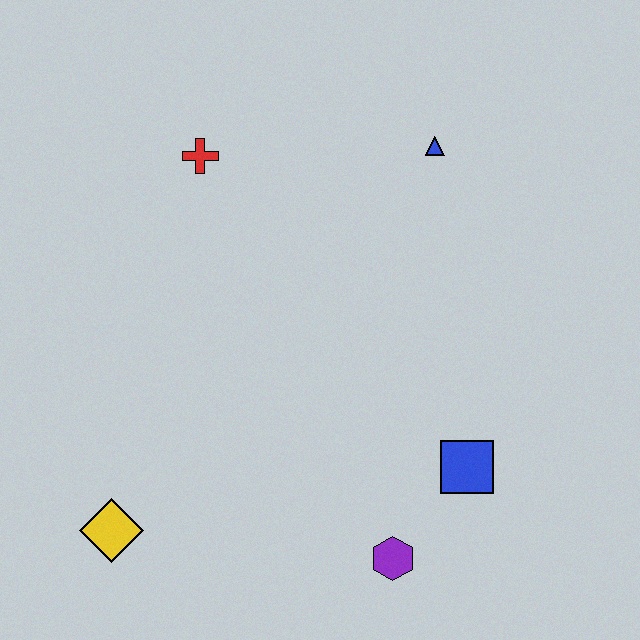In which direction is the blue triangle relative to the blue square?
The blue triangle is above the blue square.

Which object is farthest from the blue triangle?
The yellow diamond is farthest from the blue triangle.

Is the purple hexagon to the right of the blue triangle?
No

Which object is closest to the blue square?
The purple hexagon is closest to the blue square.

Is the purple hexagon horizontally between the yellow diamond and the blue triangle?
Yes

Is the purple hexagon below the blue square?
Yes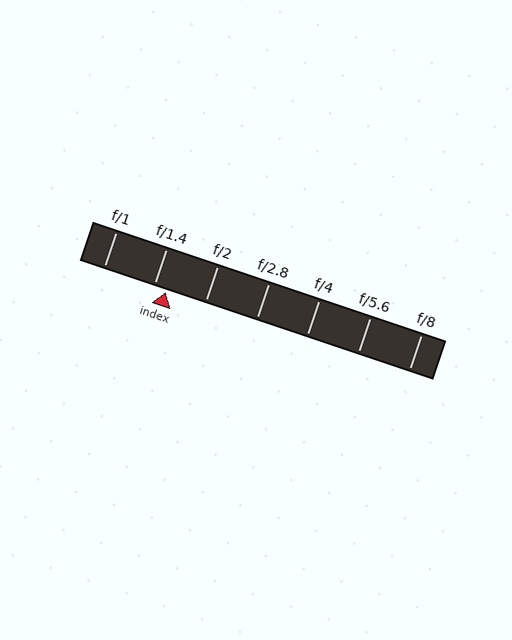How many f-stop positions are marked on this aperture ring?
There are 7 f-stop positions marked.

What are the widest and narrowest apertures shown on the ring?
The widest aperture shown is f/1 and the narrowest is f/8.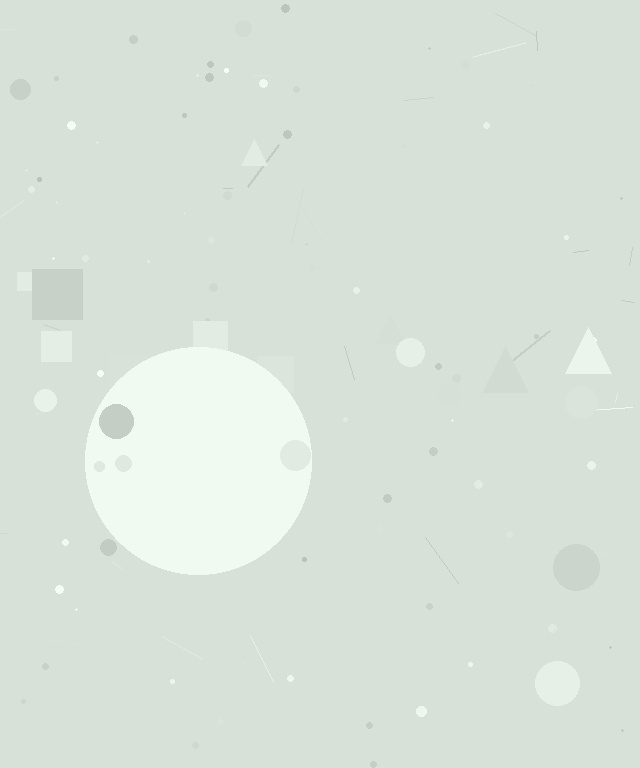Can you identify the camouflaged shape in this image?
The camouflaged shape is a circle.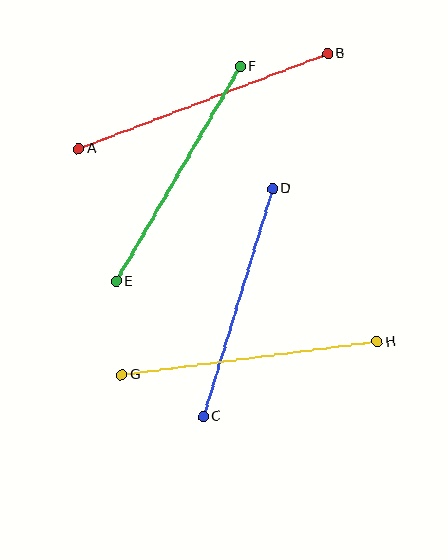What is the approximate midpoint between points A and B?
The midpoint is at approximately (203, 101) pixels.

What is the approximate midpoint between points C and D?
The midpoint is at approximately (238, 303) pixels.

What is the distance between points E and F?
The distance is approximately 248 pixels.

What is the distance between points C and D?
The distance is approximately 238 pixels.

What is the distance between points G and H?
The distance is approximately 258 pixels.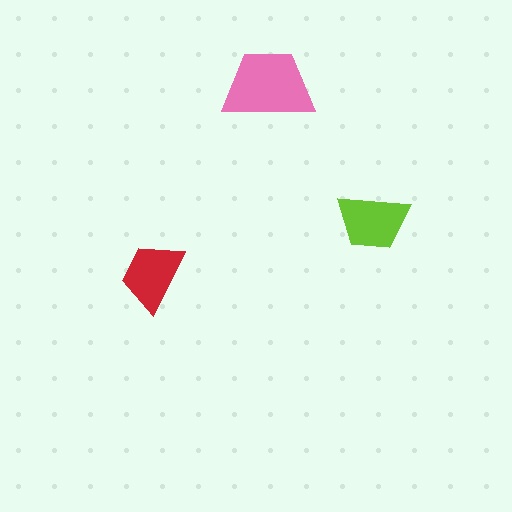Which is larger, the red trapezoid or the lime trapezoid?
The lime one.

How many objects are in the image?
There are 3 objects in the image.